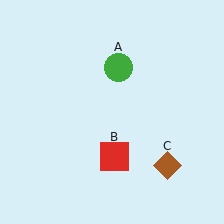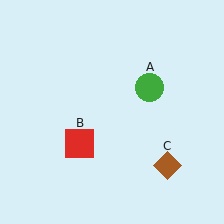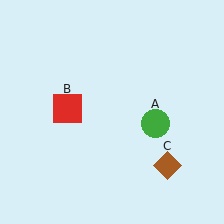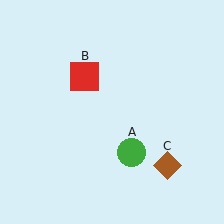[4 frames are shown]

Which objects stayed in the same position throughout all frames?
Brown diamond (object C) remained stationary.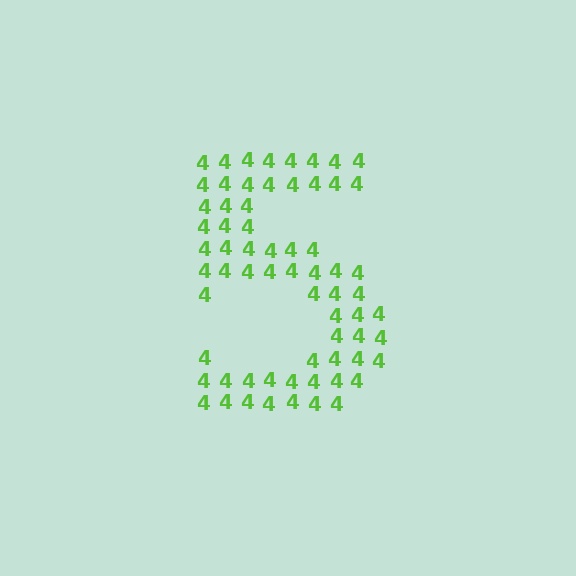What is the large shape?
The large shape is the digit 5.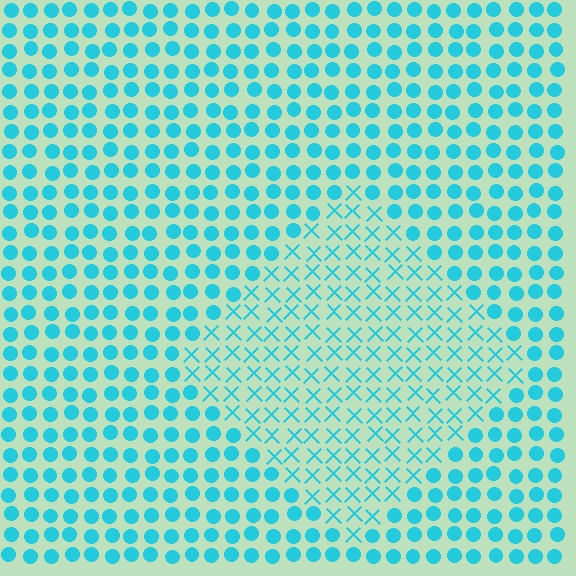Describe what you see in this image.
The image is filled with small cyan elements arranged in a uniform grid. A diamond-shaped region contains X marks, while the surrounding area contains circles. The boundary is defined purely by the change in element shape.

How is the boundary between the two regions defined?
The boundary is defined by a change in element shape: X marks inside vs. circles outside. All elements share the same color and spacing.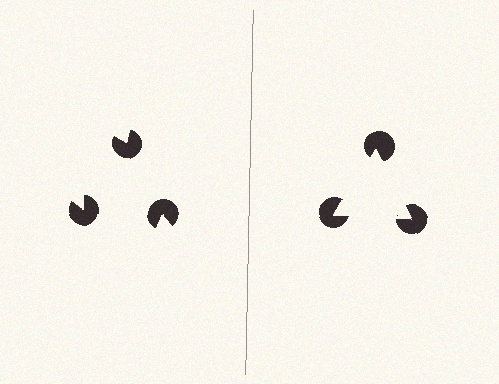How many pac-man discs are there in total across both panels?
6 — 3 on each side.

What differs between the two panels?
The pac-man discs are positioned identically on both sides; only the wedge orientations differ. On the right they align to a triangle; on the left they are misaligned.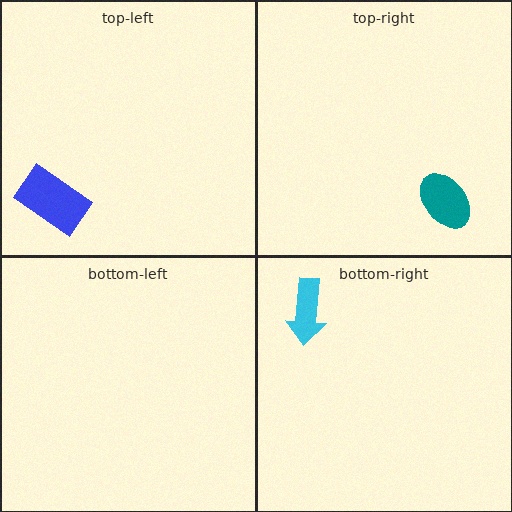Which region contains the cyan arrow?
The bottom-right region.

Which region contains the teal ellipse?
The top-right region.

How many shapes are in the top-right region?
1.